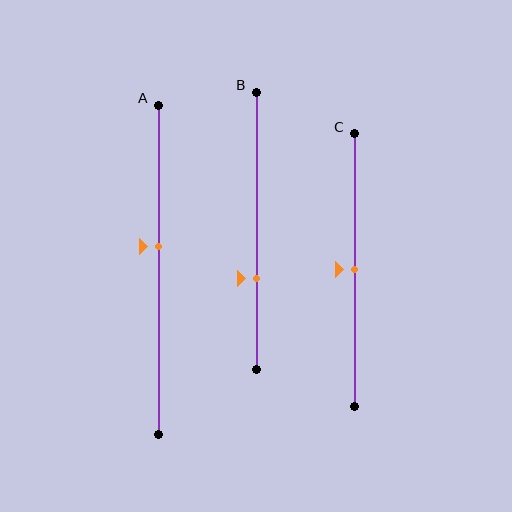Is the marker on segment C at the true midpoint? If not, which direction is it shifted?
Yes, the marker on segment C is at the true midpoint.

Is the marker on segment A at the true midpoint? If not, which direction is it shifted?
No, the marker on segment A is shifted upward by about 7% of the segment length.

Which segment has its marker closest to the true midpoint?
Segment C has its marker closest to the true midpoint.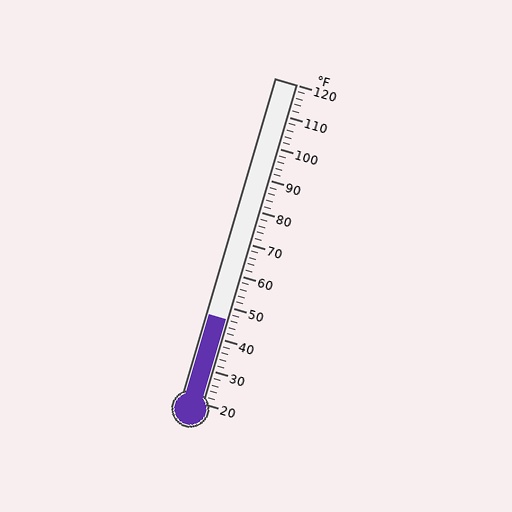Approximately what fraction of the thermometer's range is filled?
The thermometer is filled to approximately 25% of its range.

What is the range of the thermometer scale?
The thermometer scale ranges from 20°F to 120°F.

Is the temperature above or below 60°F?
The temperature is below 60°F.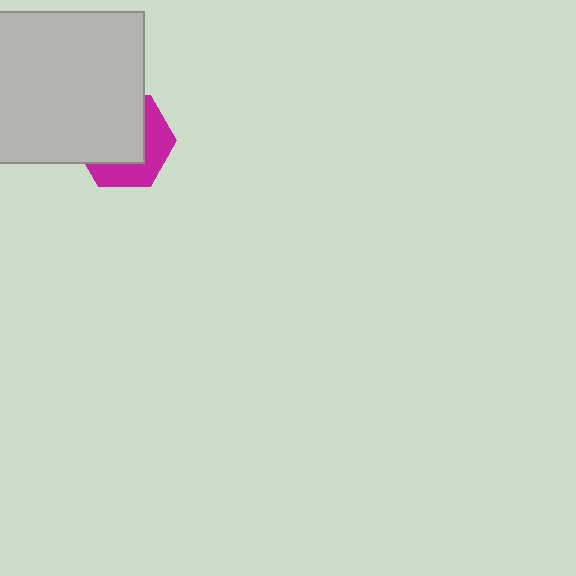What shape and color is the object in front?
The object in front is a light gray square.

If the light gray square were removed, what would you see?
You would see the complete magenta hexagon.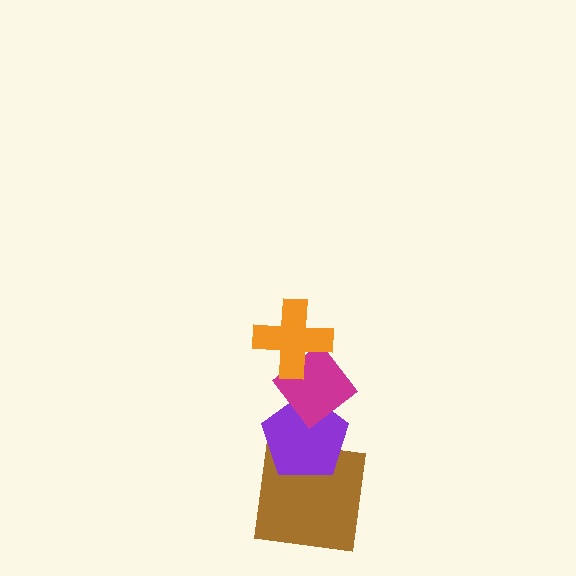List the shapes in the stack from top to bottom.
From top to bottom: the orange cross, the magenta diamond, the purple pentagon, the brown square.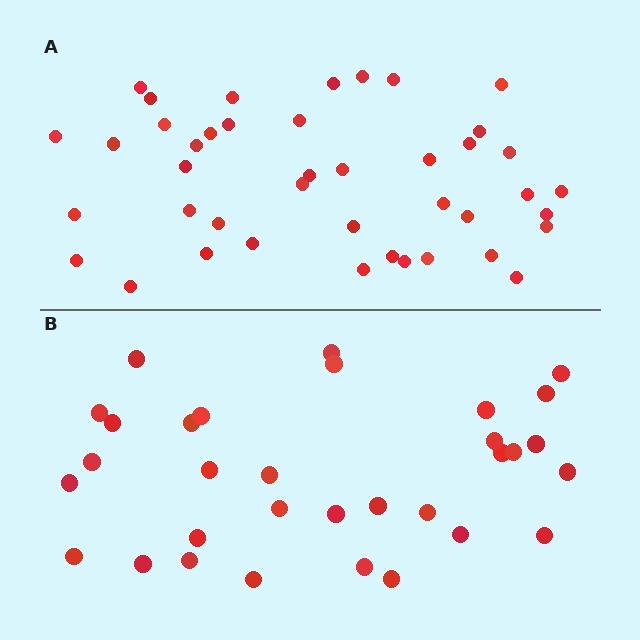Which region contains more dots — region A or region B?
Region A (the top region) has more dots.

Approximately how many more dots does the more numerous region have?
Region A has roughly 10 or so more dots than region B.